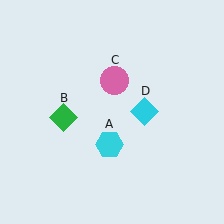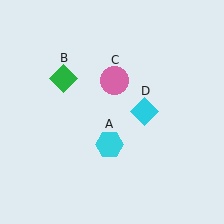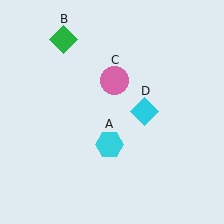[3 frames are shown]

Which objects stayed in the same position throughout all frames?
Cyan hexagon (object A) and pink circle (object C) and cyan diamond (object D) remained stationary.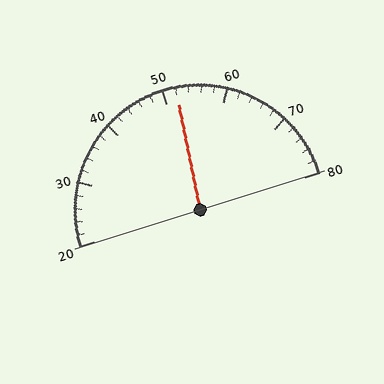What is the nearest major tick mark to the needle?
The nearest major tick mark is 50.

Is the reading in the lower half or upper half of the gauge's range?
The reading is in the upper half of the range (20 to 80).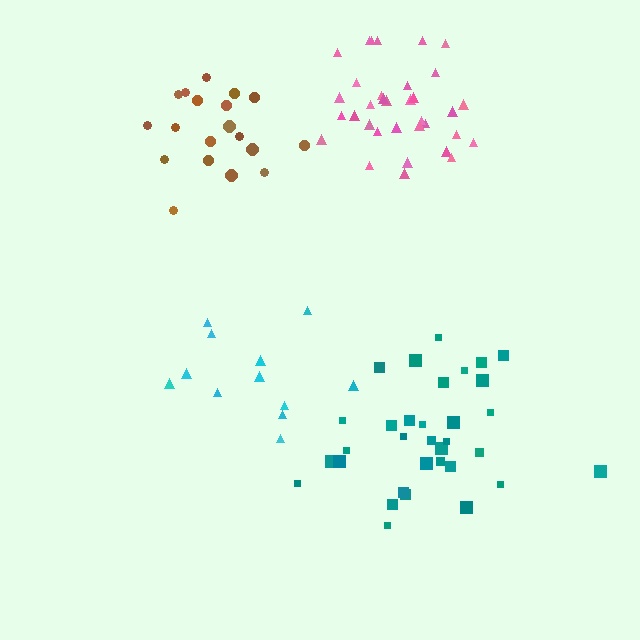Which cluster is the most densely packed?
Pink.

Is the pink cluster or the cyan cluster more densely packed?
Pink.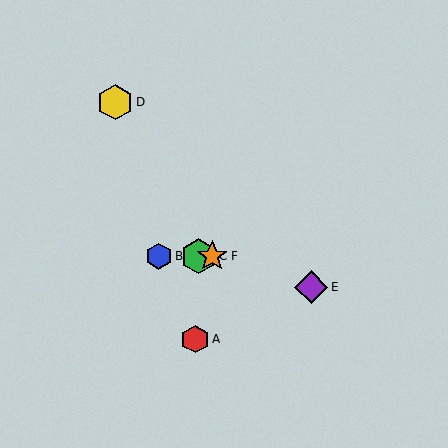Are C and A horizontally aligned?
No, C is at y≈256 and A is at y≈339.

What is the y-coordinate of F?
Object F is at y≈256.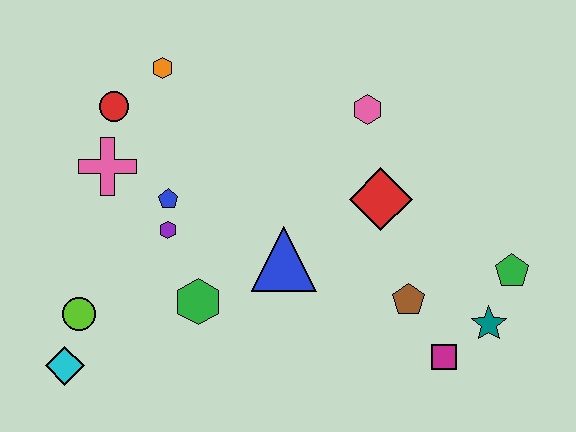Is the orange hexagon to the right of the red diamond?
No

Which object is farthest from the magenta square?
The red circle is farthest from the magenta square.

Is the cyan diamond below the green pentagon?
Yes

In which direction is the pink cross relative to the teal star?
The pink cross is to the left of the teal star.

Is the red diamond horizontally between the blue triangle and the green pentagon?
Yes